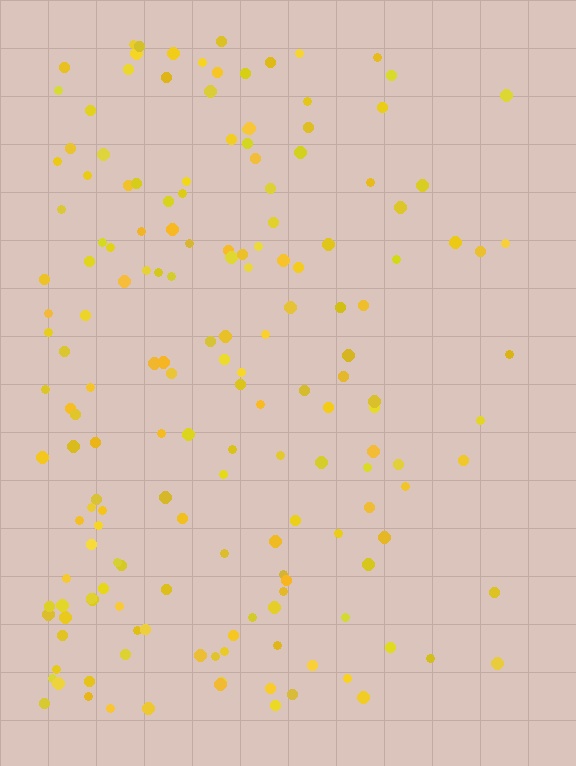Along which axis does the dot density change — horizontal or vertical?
Horizontal.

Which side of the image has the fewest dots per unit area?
The right.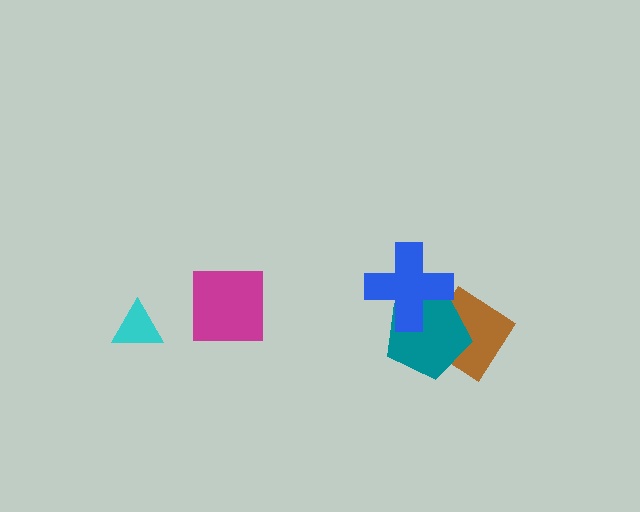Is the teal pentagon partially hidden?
Yes, it is partially covered by another shape.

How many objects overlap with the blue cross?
2 objects overlap with the blue cross.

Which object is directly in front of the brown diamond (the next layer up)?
The teal pentagon is directly in front of the brown diamond.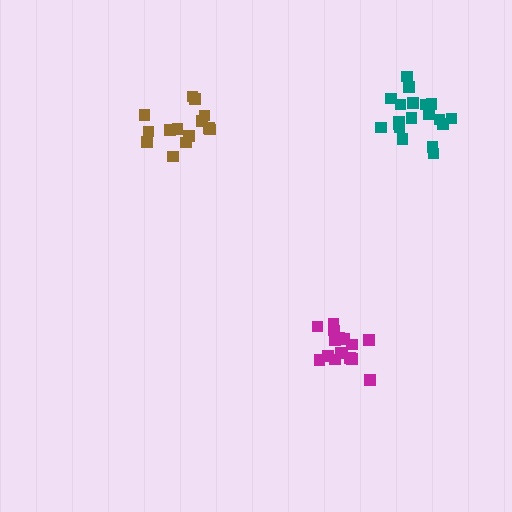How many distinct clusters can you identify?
There are 3 distinct clusters.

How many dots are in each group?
Group 1: 16 dots, Group 2: 14 dots, Group 3: 19 dots (49 total).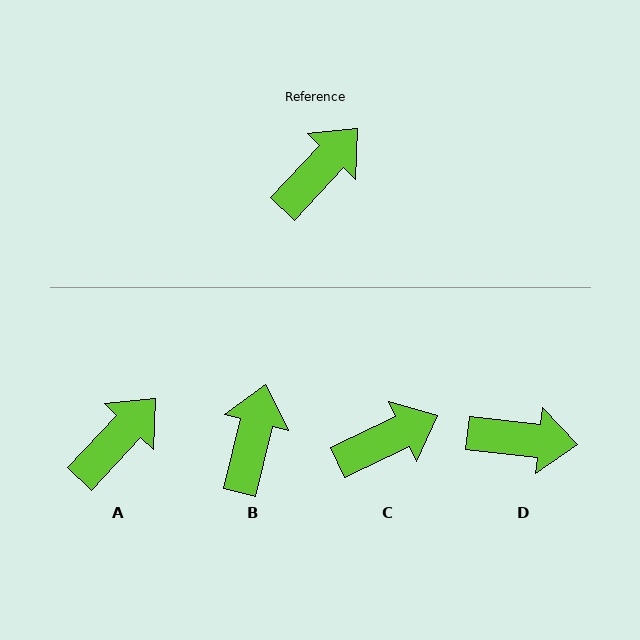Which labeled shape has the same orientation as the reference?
A.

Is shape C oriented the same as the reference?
No, it is off by about 22 degrees.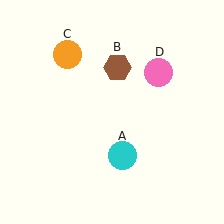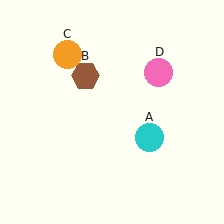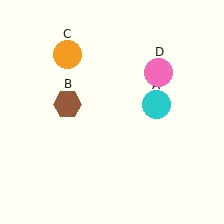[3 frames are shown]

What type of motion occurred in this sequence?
The cyan circle (object A), brown hexagon (object B) rotated counterclockwise around the center of the scene.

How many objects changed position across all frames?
2 objects changed position: cyan circle (object A), brown hexagon (object B).